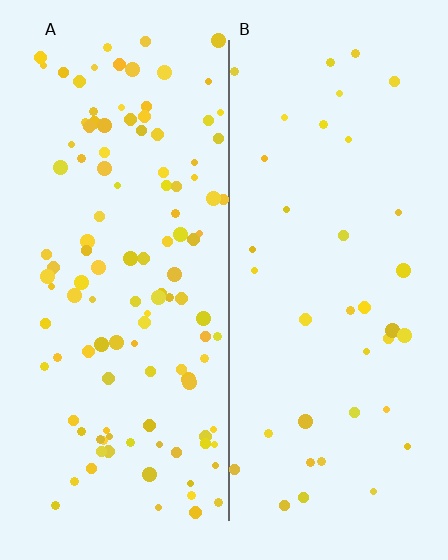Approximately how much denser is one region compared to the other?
Approximately 3.1× — region A over region B.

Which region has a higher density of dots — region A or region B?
A (the left).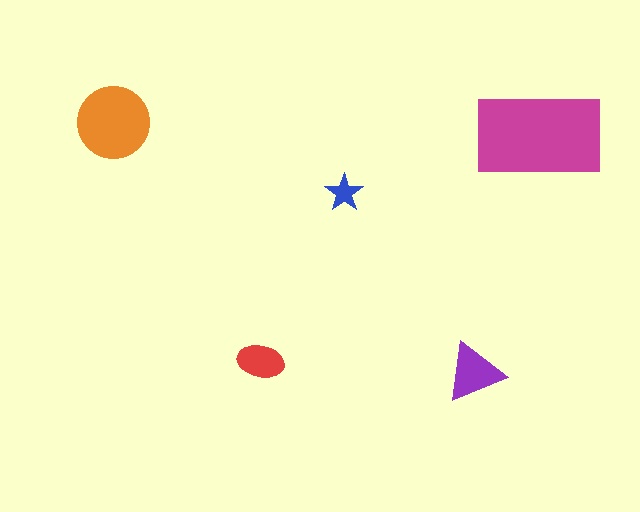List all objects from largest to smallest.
The magenta rectangle, the orange circle, the purple triangle, the red ellipse, the blue star.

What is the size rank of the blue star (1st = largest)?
5th.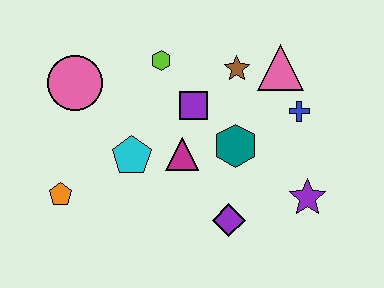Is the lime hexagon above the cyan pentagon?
Yes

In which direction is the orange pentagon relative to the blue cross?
The orange pentagon is to the left of the blue cross.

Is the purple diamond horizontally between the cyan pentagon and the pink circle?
No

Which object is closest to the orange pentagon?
The cyan pentagon is closest to the orange pentagon.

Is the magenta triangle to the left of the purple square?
Yes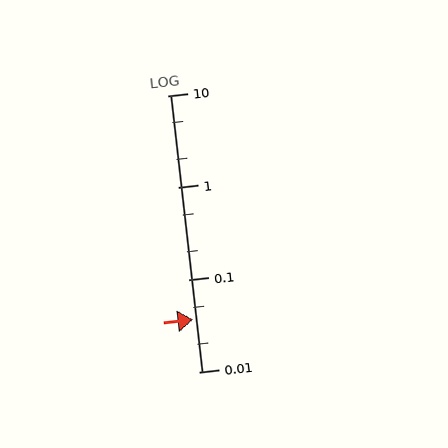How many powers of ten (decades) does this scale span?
The scale spans 3 decades, from 0.01 to 10.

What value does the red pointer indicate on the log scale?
The pointer indicates approximately 0.037.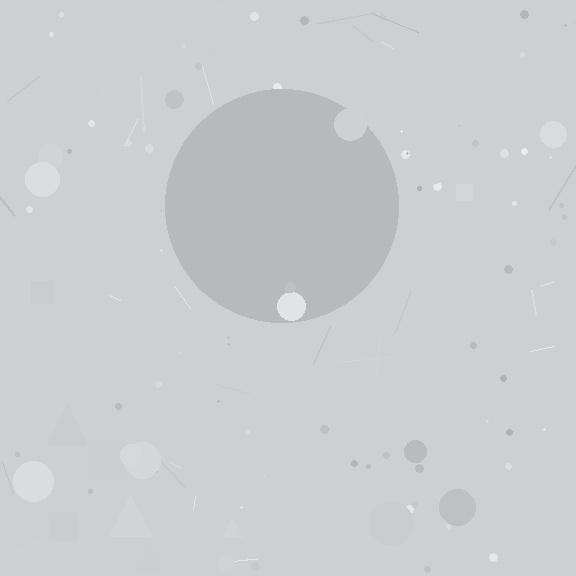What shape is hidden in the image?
A circle is hidden in the image.